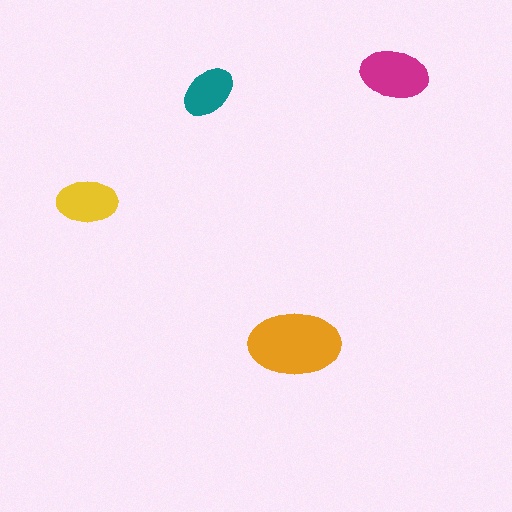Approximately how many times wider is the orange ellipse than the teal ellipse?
About 1.5 times wider.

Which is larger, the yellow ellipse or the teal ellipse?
The yellow one.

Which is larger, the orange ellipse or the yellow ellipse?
The orange one.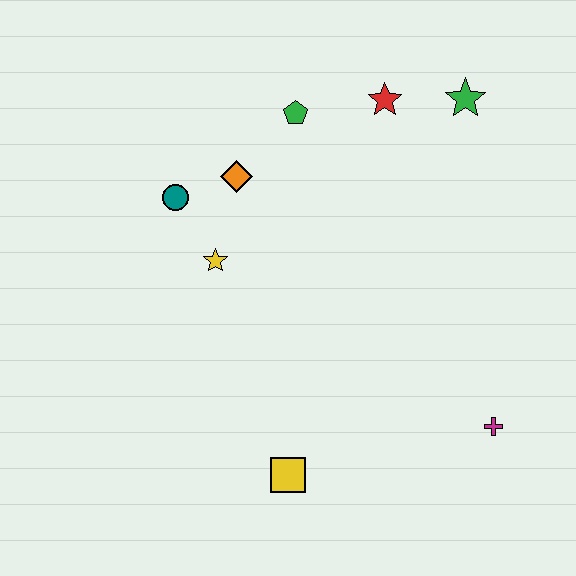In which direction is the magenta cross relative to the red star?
The magenta cross is below the red star.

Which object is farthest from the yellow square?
The green star is farthest from the yellow square.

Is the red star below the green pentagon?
No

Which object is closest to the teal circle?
The orange diamond is closest to the teal circle.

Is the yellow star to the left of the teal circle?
No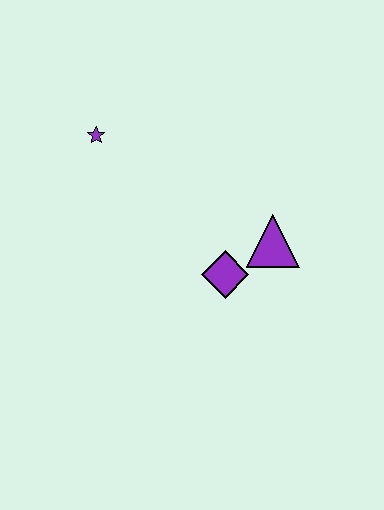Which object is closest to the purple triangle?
The purple diamond is closest to the purple triangle.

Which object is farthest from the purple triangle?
The purple star is farthest from the purple triangle.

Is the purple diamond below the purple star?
Yes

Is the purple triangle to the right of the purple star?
Yes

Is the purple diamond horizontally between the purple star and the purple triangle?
Yes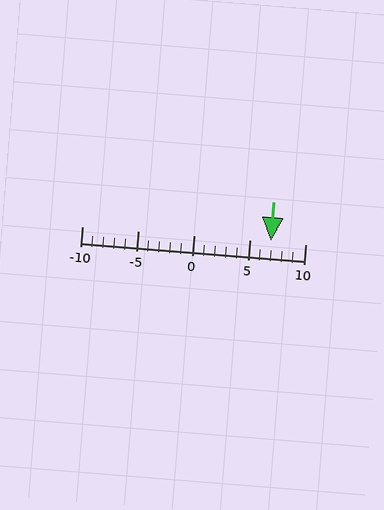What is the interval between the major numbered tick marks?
The major tick marks are spaced 5 units apart.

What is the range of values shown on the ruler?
The ruler shows values from -10 to 10.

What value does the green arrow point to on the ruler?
The green arrow points to approximately 7.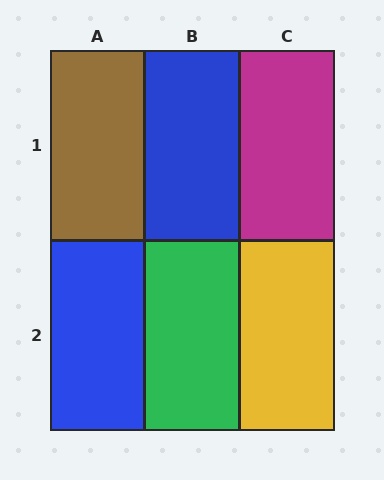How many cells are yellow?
1 cell is yellow.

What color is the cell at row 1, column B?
Blue.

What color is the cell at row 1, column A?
Brown.